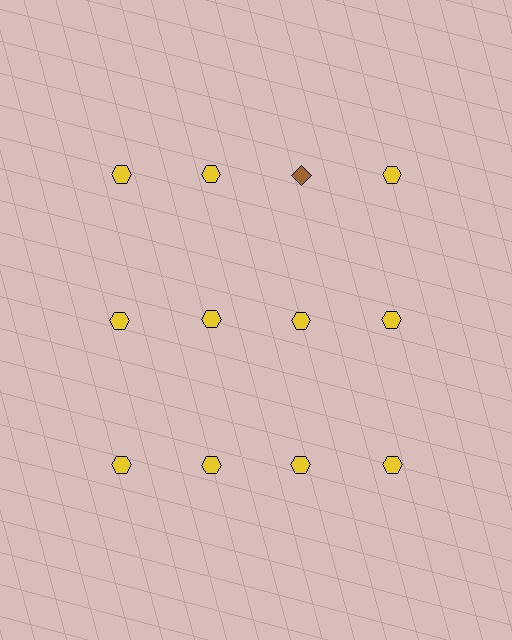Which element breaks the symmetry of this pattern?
The brown diamond in the top row, center column breaks the symmetry. All other shapes are yellow hexagons.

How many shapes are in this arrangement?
There are 12 shapes arranged in a grid pattern.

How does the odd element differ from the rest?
It differs in both color (brown instead of yellow) and shape (diamond instead of hexagon).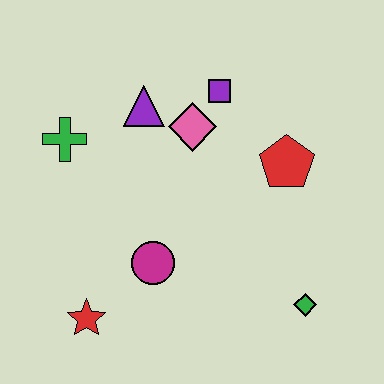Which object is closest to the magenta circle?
The red star is closest to the magenta circle.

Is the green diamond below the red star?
No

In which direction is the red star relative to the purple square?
The red star is below the purple square.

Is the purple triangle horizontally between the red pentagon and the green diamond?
No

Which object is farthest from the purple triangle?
The green diamond is farthest from the purple triangle.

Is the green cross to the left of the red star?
Yes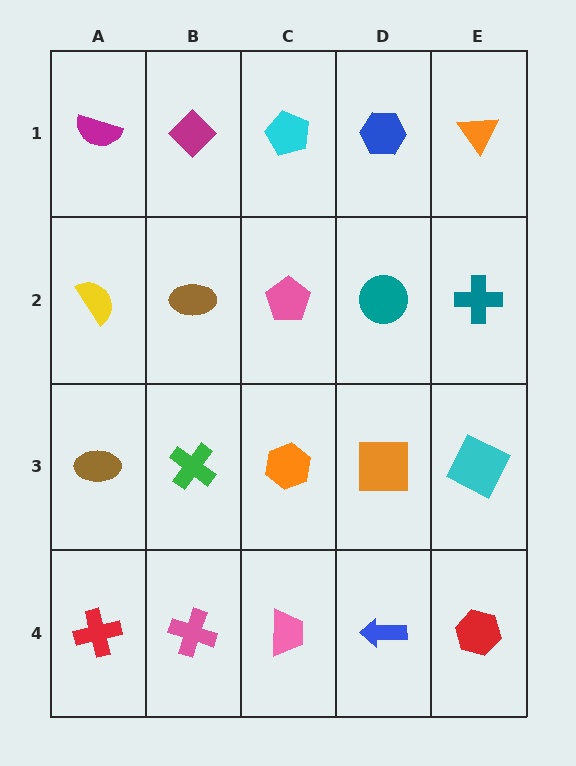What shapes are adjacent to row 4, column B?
A green cross (row 3, column B), a red cross (row 4, column A), a pink trapezoid (row 4, column C).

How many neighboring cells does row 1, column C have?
3.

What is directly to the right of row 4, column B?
A pink trapezoid.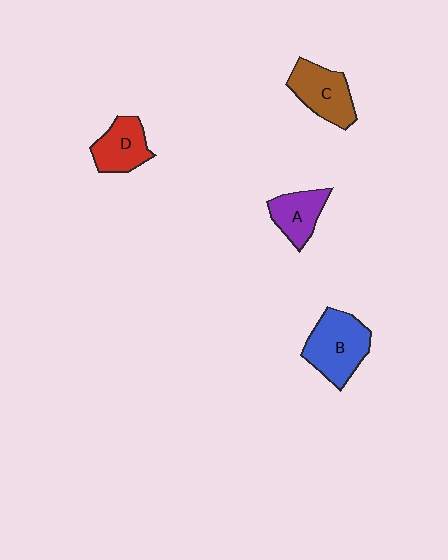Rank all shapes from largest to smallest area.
From largest to smallest: B (blue), C (brown), D (red), A (purple).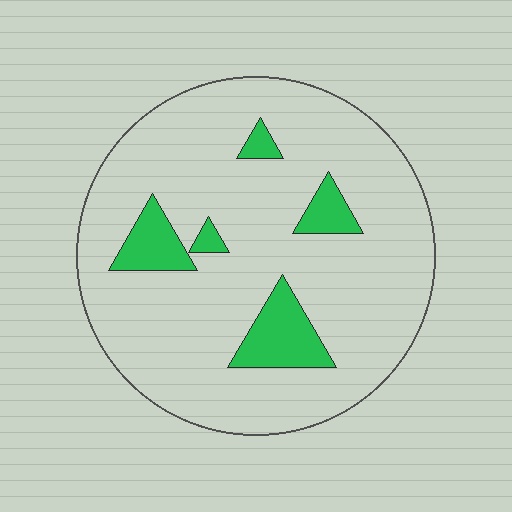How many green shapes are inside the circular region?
5.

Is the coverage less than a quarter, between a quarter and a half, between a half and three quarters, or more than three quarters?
Less than a quarter.